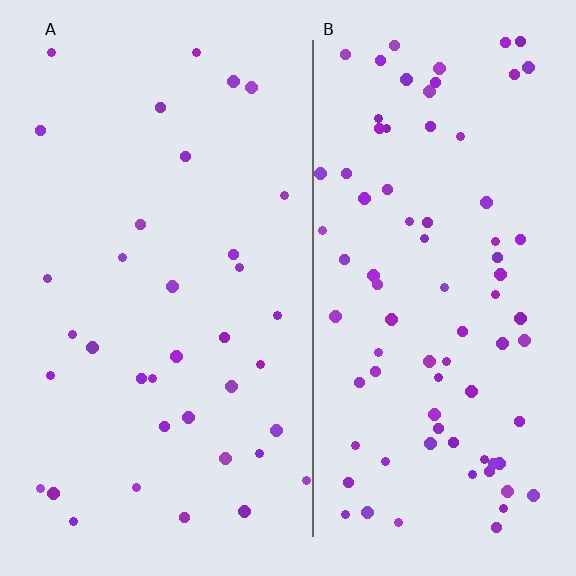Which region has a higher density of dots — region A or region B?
B (the right).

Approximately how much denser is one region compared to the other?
Approximately 2.3× — region B over region A.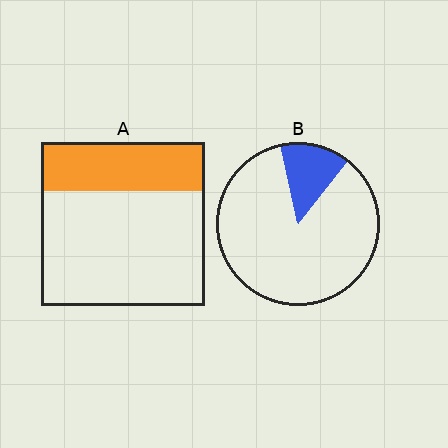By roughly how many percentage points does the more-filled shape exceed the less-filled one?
By roughly 15 percentage points (A over B).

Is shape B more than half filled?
No.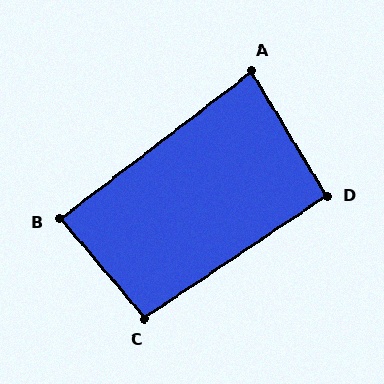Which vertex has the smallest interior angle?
A, at approximately 84 degrees.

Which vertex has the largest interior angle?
C, at approximately 96 degrees.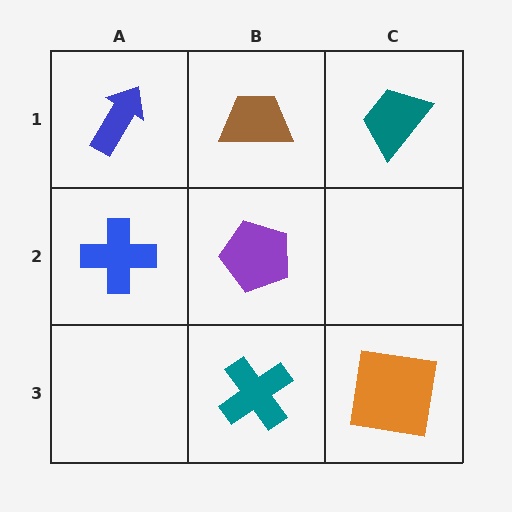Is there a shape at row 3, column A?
No, that cell is empty.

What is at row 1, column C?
A teal trapezoid.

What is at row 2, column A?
A blue cross.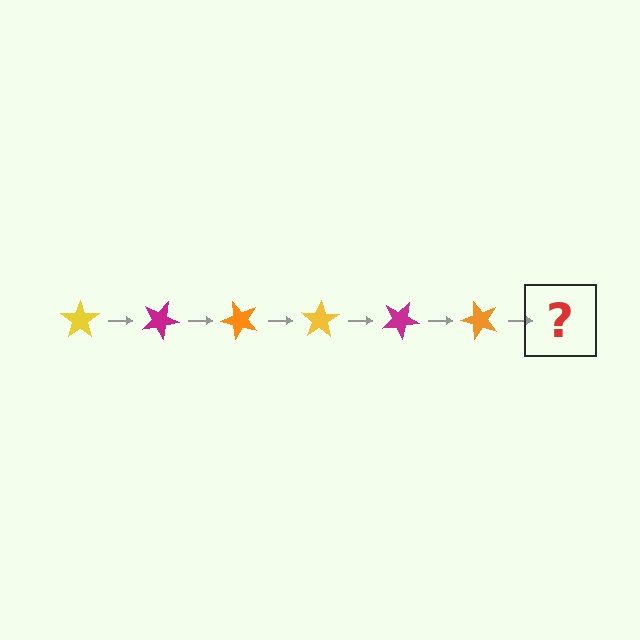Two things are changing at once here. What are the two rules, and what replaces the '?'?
The two rules are that it rotates 25 degrees each step and the color cycles through yellow, magenta, and orange. The '?' should be a yellow star, rotated 150 degrees from the start.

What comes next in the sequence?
The next element should be a yellow star, rotated 150 degrees from the start.